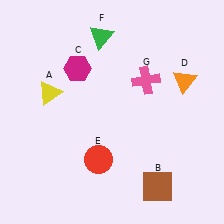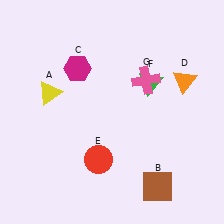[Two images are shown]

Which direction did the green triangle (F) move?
The green triangle (F) moved right.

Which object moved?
The green triangle (F) moved right.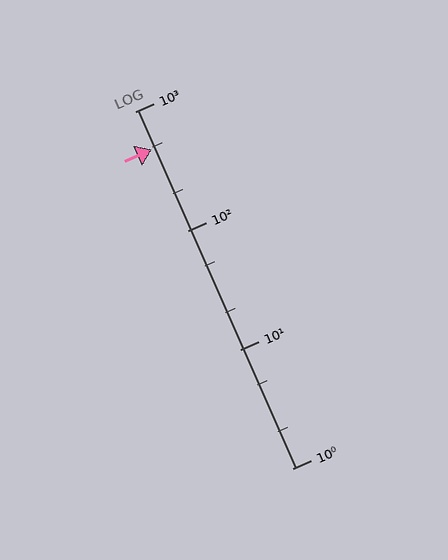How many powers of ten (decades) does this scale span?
The scale spans 3 decades, from 1 to 1000.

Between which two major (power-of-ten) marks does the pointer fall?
The pointer is between 100 and 1000.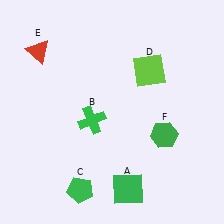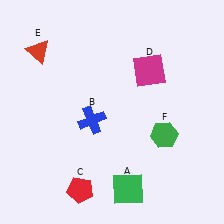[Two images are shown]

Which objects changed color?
B changed from green to blue. C changed from green to red. D changed from lime to magenta.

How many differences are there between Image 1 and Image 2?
There are 3 differences between the two images.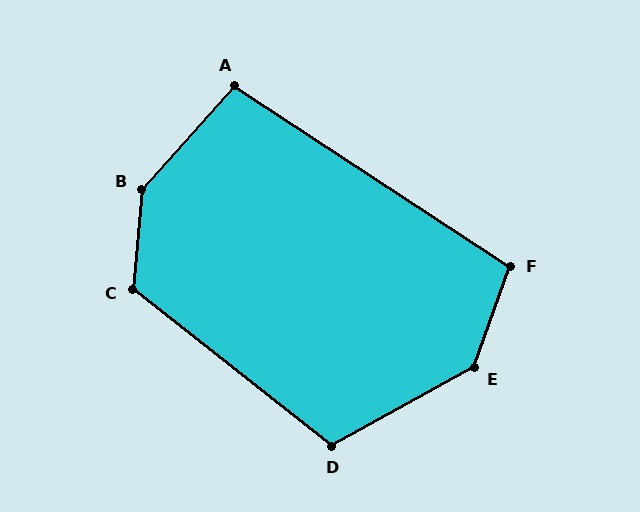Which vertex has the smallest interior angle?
A, at approximately 99 degrees.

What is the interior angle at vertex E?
Approximately 138 degrees (obtuse).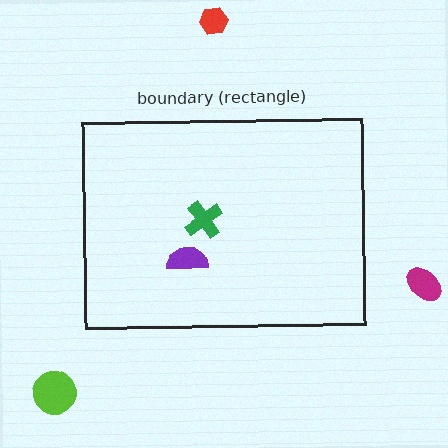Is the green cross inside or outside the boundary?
Inside.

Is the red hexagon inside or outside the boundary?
Outside.